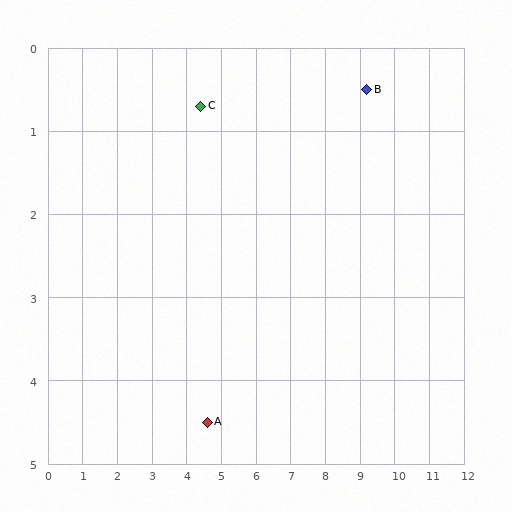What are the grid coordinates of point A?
Point A is at approximately (4.6, 4.5).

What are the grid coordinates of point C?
Point C is at approximately (4.4, 0.7).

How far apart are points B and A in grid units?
Points B and A are about 6.1 grid units apart.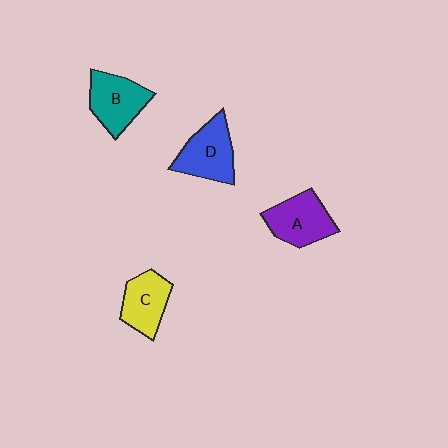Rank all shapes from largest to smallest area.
From largest to smallest: D (blue), A (purple), B (teal), C (yellow).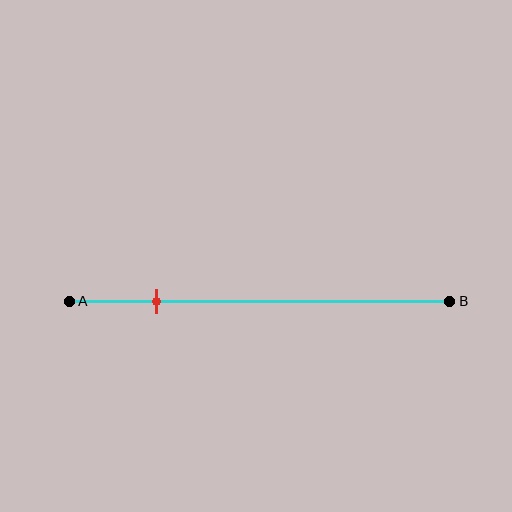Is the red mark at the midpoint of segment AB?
No, the mark is at about 25% from A, not at the 50% midpoint.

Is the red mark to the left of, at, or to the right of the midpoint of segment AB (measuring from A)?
The red mark is to the left of the midpoint of segment AB.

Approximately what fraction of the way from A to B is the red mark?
The red mark is approximately 25% of the way from A to B.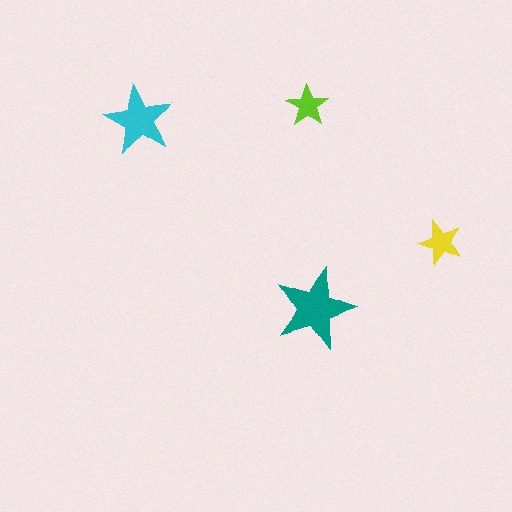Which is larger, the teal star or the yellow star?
The teal one.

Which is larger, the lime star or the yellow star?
The yellow one.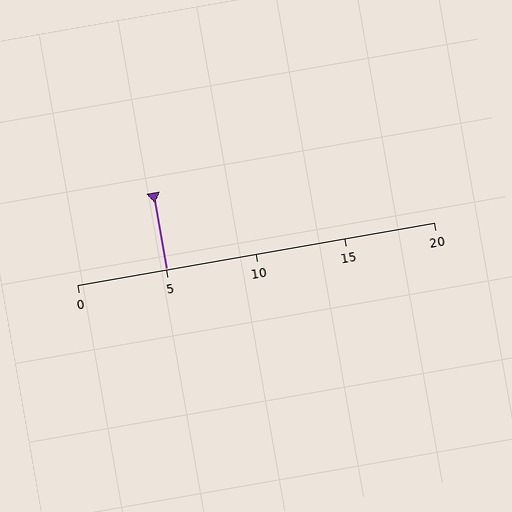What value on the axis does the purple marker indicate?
The marker indicates approximately 5.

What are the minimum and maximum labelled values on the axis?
The axis runs from 0 to 20.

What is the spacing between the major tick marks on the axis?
The major ticks are spaced 5 apart.